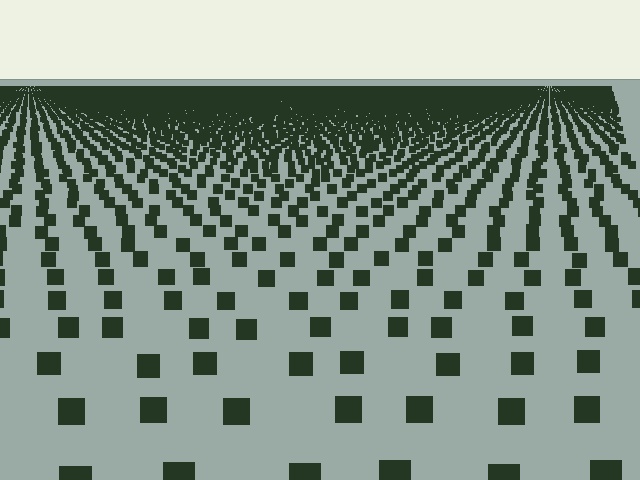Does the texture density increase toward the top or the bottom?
Density increases toward the top.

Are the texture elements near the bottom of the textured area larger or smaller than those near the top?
Larger. Near the bottom, elements are closer to the viewer and appear at a bigger on-screen size.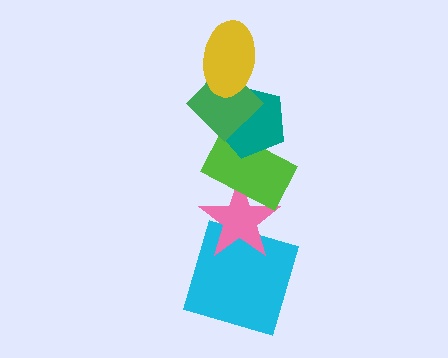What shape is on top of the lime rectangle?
The teal pentagon is on top of the lime rectangle.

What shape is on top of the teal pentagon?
The green diamond is on top of the teal pentagon.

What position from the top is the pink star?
The pink star is 5th from the top.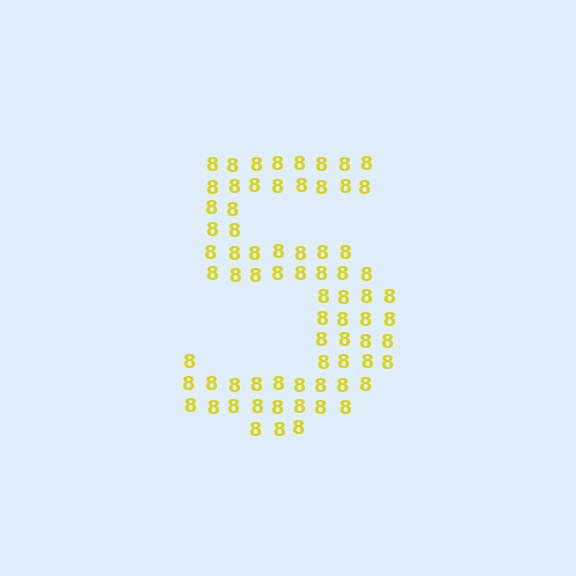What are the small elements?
The small elements are digit 8's.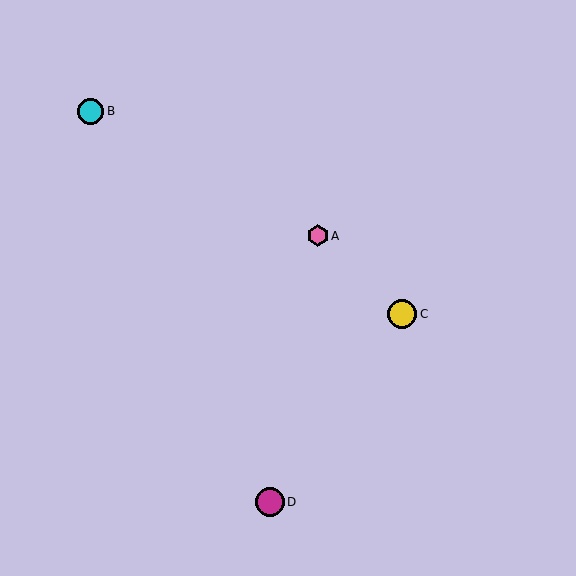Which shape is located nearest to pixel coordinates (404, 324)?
The yellow circle (labeled C) at (402, 314) is nearest to that location.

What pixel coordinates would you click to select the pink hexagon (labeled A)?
Click at (318, 236) to select the pink hexagon A.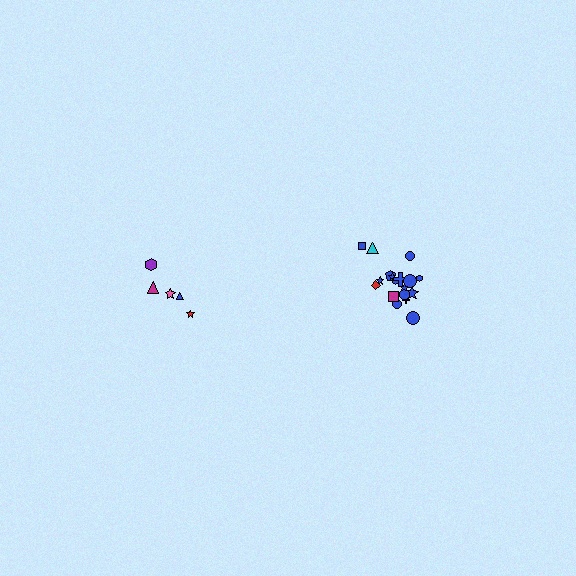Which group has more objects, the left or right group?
The right group.